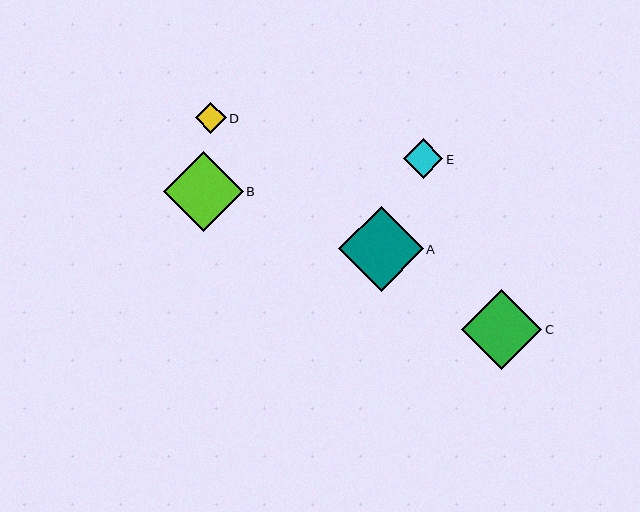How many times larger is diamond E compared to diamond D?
Diamond E is approximately 1.3 times the size of diamond D.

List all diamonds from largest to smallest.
From largest to smallest: A, C, B, E, D.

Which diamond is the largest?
Diamond A is the largest with a size of approximately 84 pixels.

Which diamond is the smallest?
Diamond D is the smallest with a size of approximately 30 pixels.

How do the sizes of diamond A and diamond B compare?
Diamond A and diamond B are approximately the same size.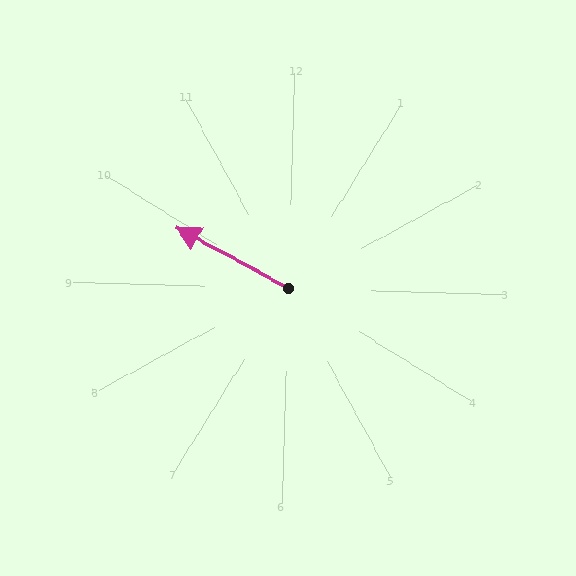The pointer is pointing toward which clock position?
Roughly 10 o'clock.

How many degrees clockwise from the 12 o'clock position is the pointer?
Approximately 297 degrees.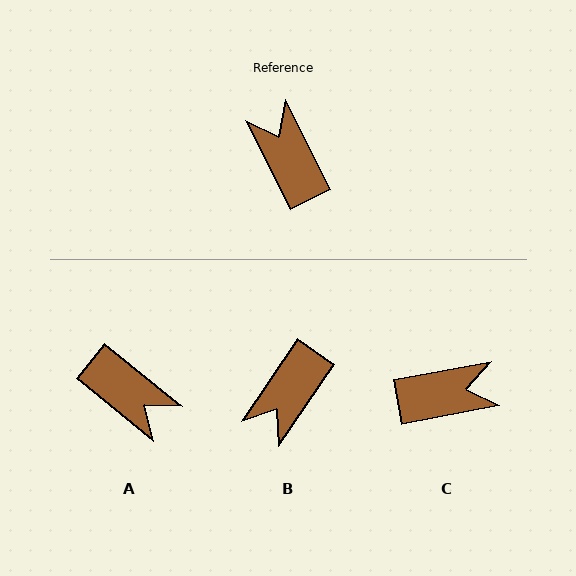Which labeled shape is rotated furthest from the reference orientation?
A, about 156 degrees away.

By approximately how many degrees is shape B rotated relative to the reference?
Approximately 119 degrees counter-clockwise.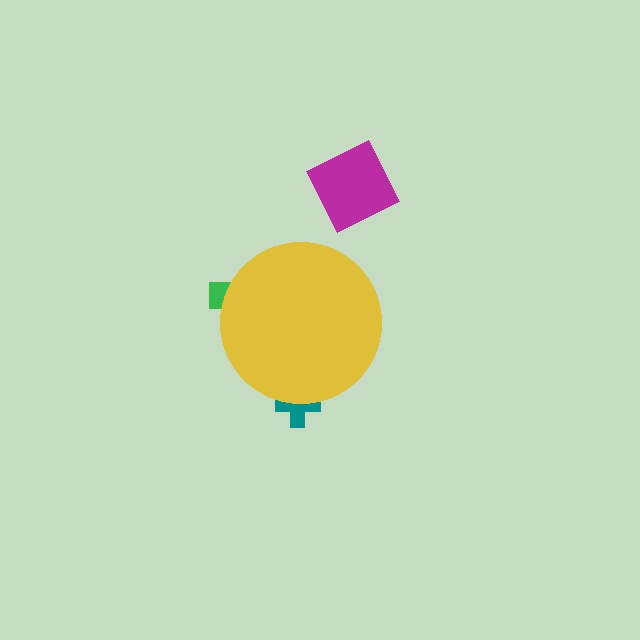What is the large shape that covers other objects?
A yellow circle.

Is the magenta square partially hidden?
No, the magenta square is fully visible.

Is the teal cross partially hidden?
Yes, the teal cross is partially hidden behind the yellow circle.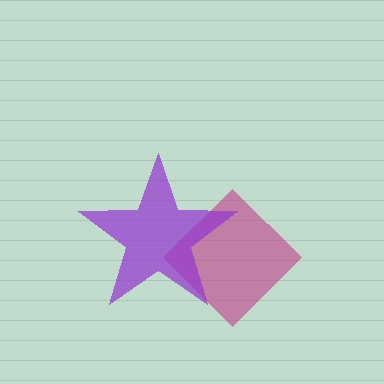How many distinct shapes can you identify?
There are 2 distinct shapes: a magenta diamond, a purple star.